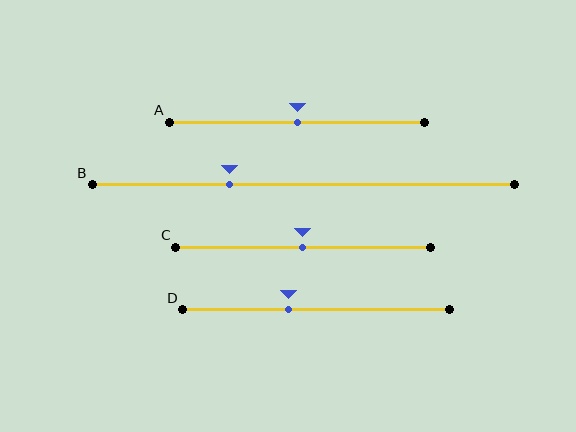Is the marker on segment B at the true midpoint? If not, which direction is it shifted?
No, the marker on segment B is shifted to the left by about 17% of the segment length.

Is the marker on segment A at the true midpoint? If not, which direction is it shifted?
Yes, the marker on segment A is at the true midpoint.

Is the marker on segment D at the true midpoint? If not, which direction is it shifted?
No, the marker on segment D is shifted to the left by about 10% of the segment length.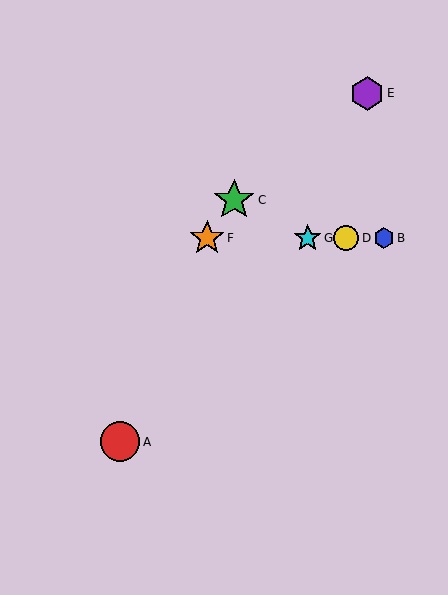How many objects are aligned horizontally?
4 objects (B, D, F, G) are aligned horizontally.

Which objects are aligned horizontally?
Objects B, D, F, G are aligned horizontally.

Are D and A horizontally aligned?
No, D is at y≈238 and A is at y≈442.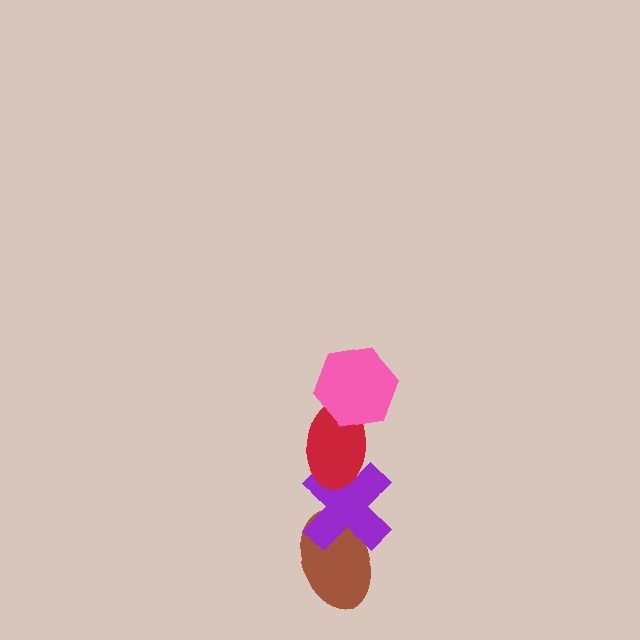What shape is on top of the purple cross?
The red ellipse is on top of the purple cross.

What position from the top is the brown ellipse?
The brown ellipse is 4th from the top.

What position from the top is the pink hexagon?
The pink hexagon is 1st from the top.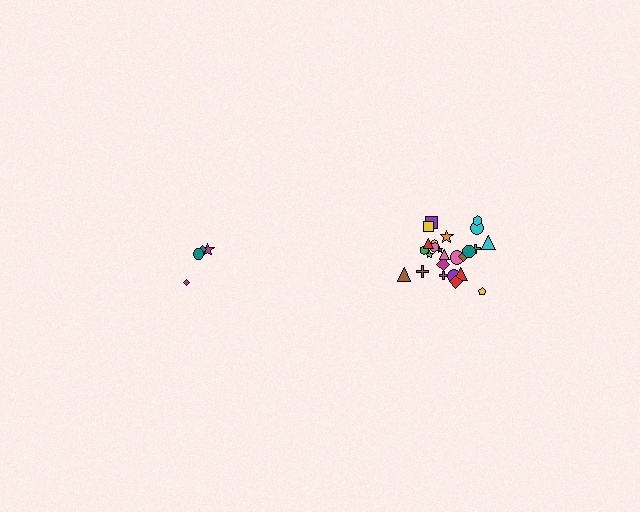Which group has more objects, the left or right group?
The right group.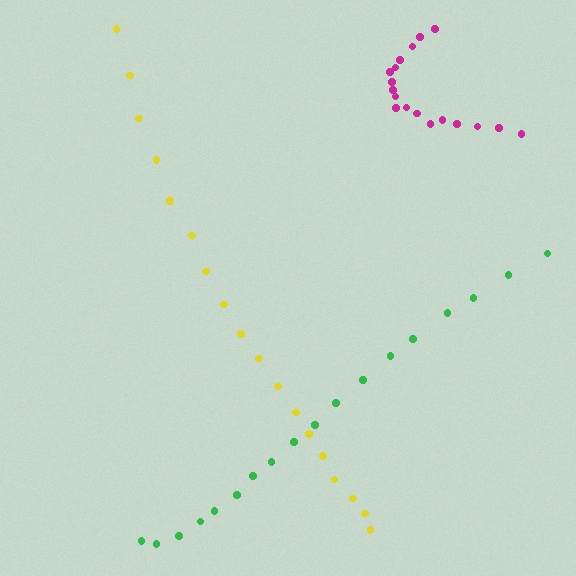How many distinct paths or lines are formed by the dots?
There are 3 distinct paths.